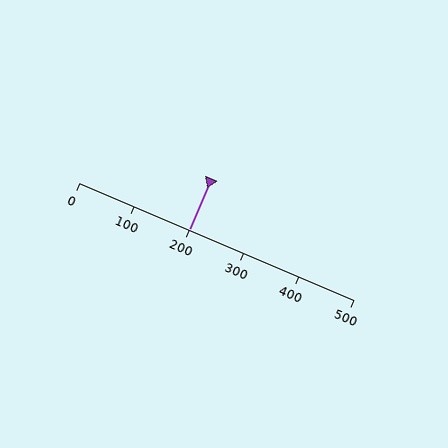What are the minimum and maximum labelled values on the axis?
The axis runs from 0 to 500.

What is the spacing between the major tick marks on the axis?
The major ticks are spaced 100 apart.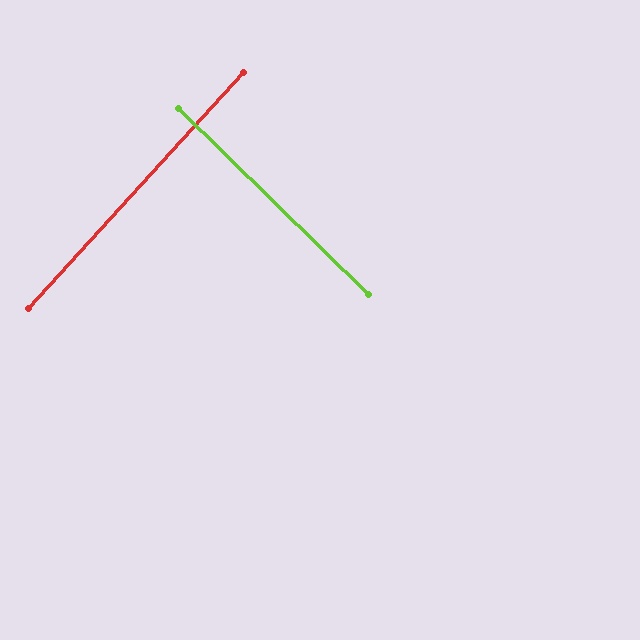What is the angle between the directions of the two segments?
Approximately 88 degrees.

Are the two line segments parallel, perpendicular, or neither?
Perpendicular — they meet at approximately 88°.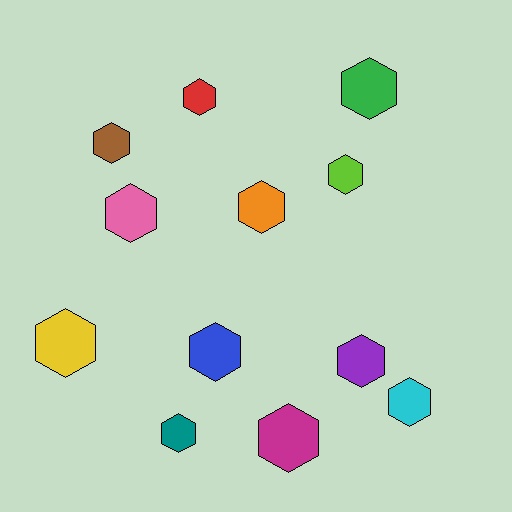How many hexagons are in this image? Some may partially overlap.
There are 12 hexagons.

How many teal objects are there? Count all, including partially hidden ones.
There is 1 teal object.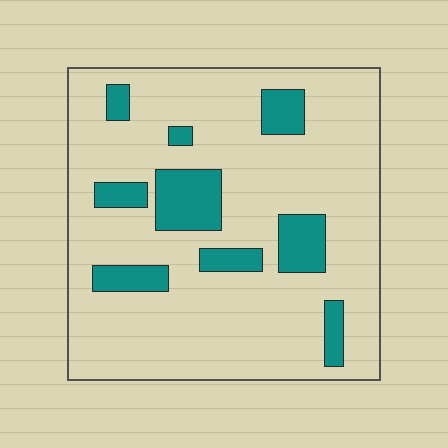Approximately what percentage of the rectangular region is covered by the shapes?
Approximately 15%.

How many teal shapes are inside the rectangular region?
9.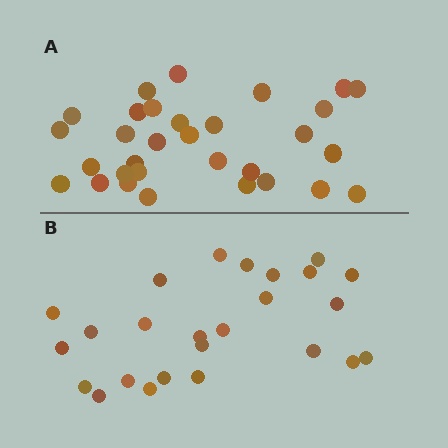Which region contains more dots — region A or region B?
Region A (the top region) has more dots.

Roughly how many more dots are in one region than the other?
Region A has about 6 more dots than region B.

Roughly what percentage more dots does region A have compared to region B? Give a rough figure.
About 25% more.